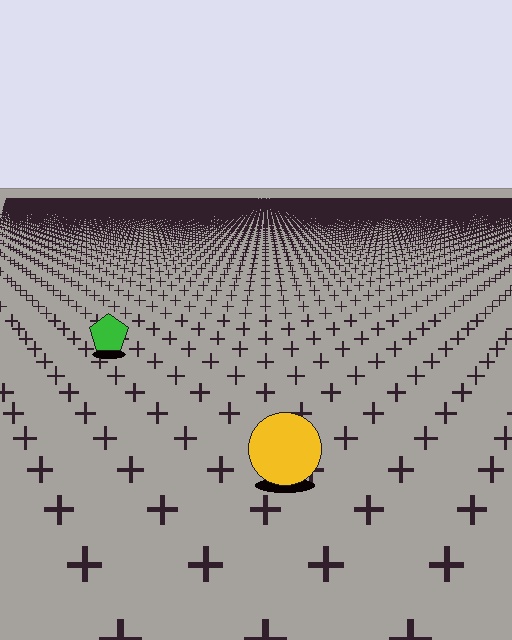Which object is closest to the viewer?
The yellow circle is closest. The texture marks near it are larger and more spread out.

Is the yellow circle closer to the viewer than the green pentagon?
Yes. The yellow circle is closer — you can tell from the texture gradient: the ground texture is coarser near it.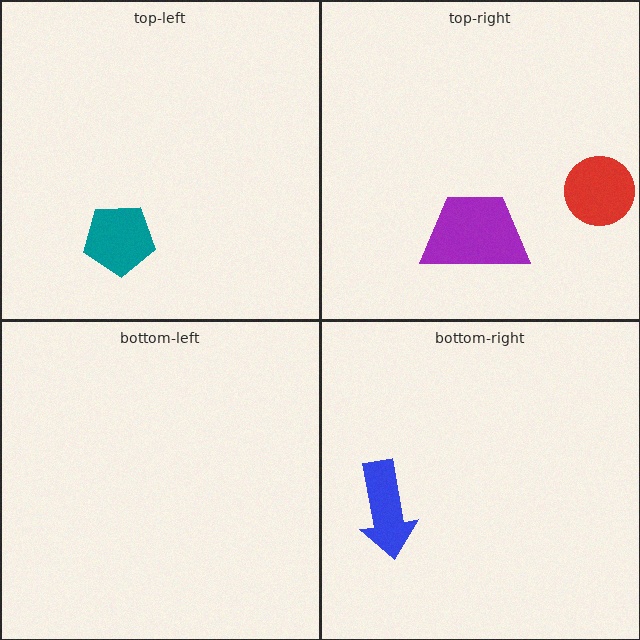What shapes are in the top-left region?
The teal pentagon.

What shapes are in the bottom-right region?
The blue arrow.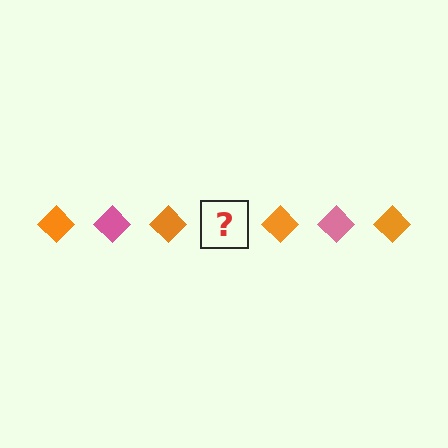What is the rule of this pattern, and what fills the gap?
The rule is that the pattern cycles through orange, pink diamonds. The gap should be filled with a pink diamond.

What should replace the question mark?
The question mark should be replaced with a pink diamond.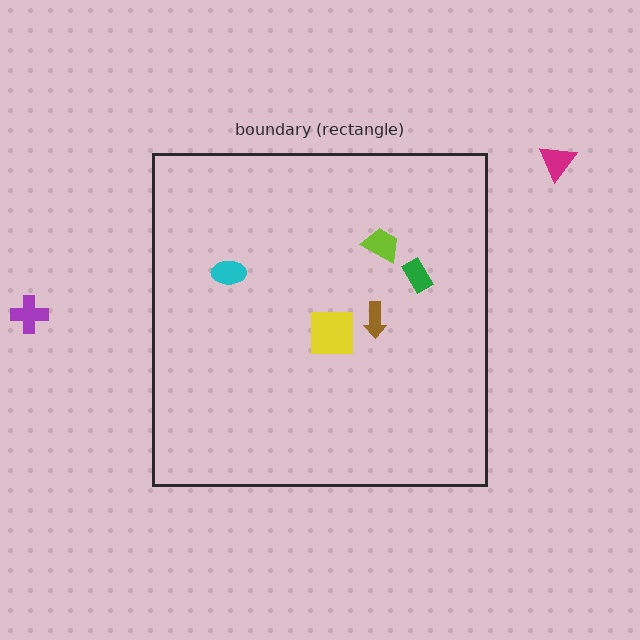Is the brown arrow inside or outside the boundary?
Inside.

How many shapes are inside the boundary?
5 inside, 2 outside.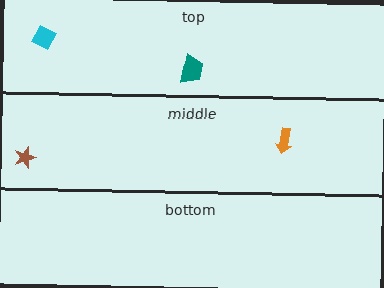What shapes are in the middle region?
The brown star, the orange arrow.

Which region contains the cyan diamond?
The top region.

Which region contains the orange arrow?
The middle region.